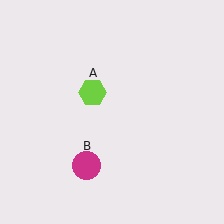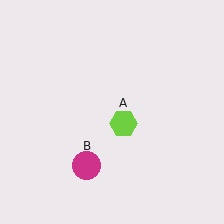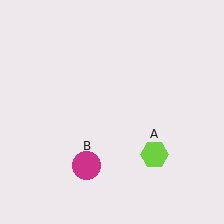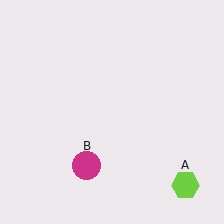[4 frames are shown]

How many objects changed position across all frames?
1 object changed position: lime hexagon (object A).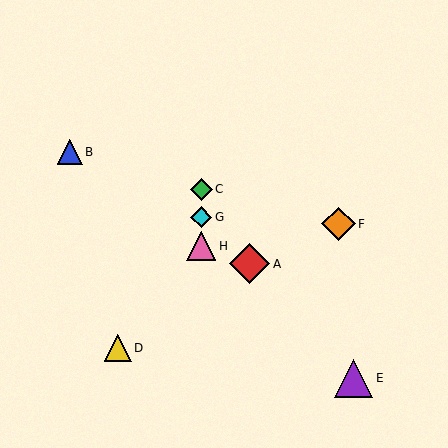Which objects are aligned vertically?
Objects C, G, H are aligned vertically.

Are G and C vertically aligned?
Yes, both are at x≈201.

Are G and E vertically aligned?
No, G is at x≈201 and E is at x≈353.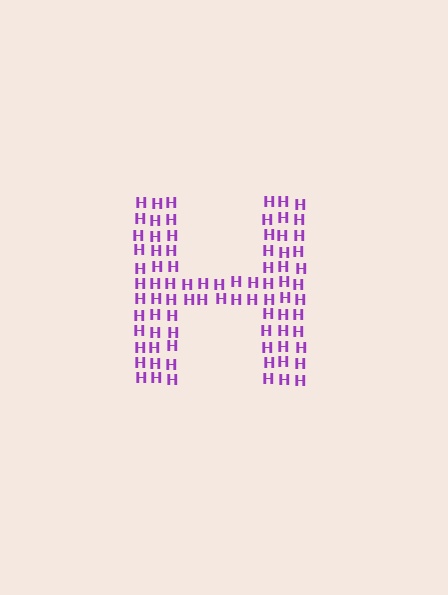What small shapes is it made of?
It is made of small letter H's.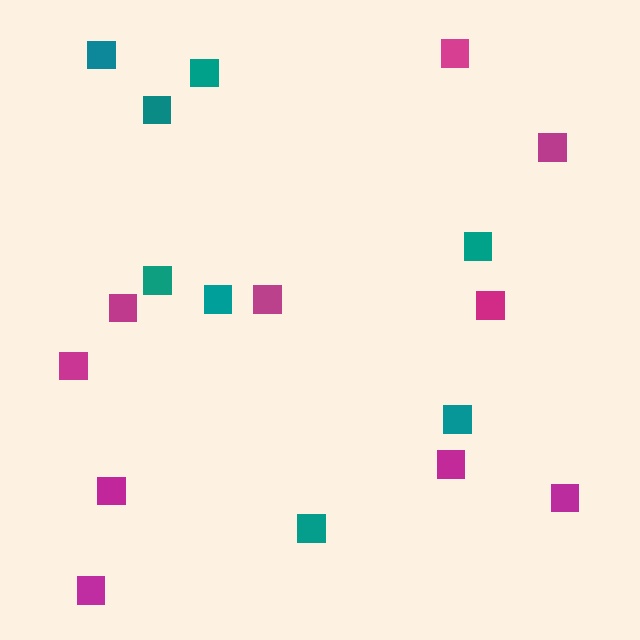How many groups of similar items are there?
There are 2 groups: one group of magenta squares (10) and one group of teal squares (8).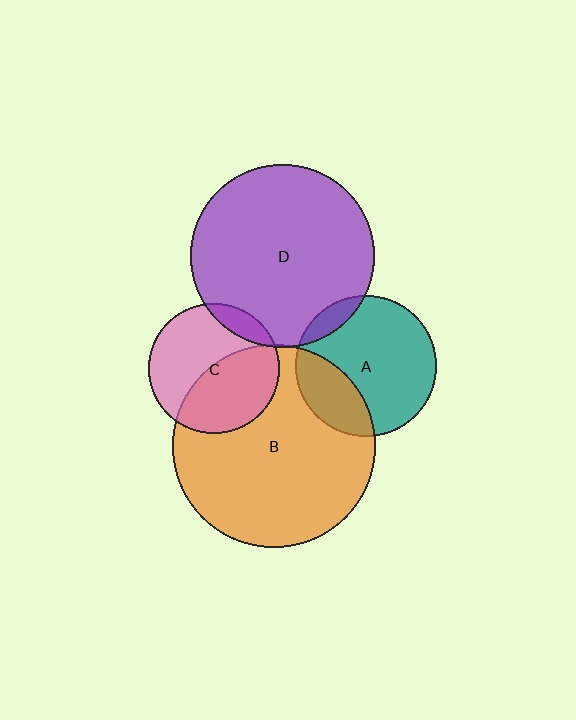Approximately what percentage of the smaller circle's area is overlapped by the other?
Approximately 5%.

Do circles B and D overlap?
Yes.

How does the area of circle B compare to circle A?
Approximately 2.1 times.